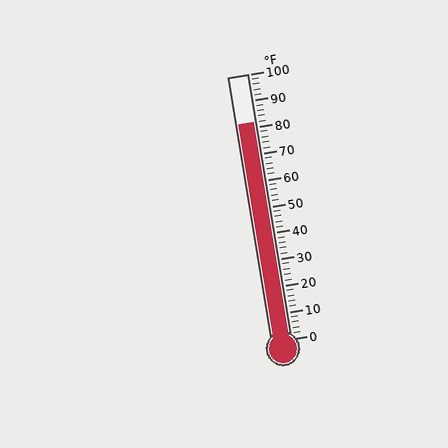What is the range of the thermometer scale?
The thermometer scale ranges from 0°F to 100°F.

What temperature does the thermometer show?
The thermometer shows approximately 82°F.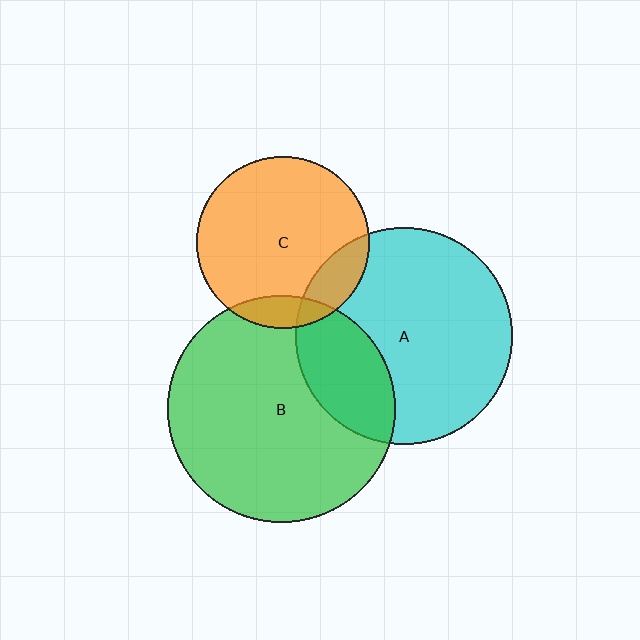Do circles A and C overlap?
Yes.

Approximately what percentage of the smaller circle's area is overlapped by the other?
Approximately 15%.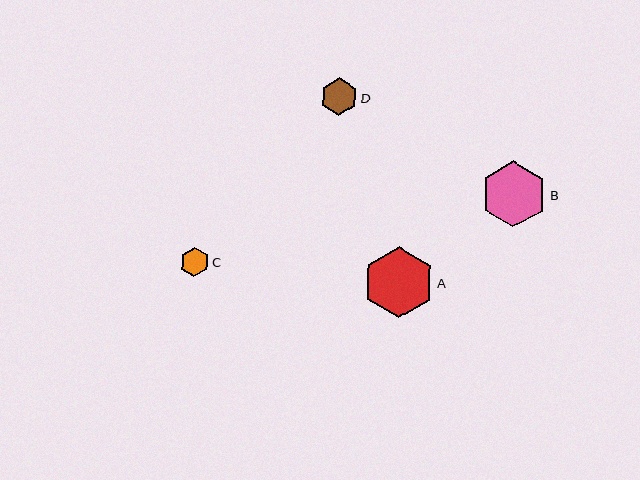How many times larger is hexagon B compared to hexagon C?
Hexagon B is approximately 2.3 times the size of hexagon C.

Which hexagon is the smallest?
Hexagon C is the smallest with a size of approximately 28 pixels.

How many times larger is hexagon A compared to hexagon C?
Hexagon A is approximately 2.5 times the size of hexagon C.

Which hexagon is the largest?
Hexagon A is the largest with a size of approximately 71 pixels.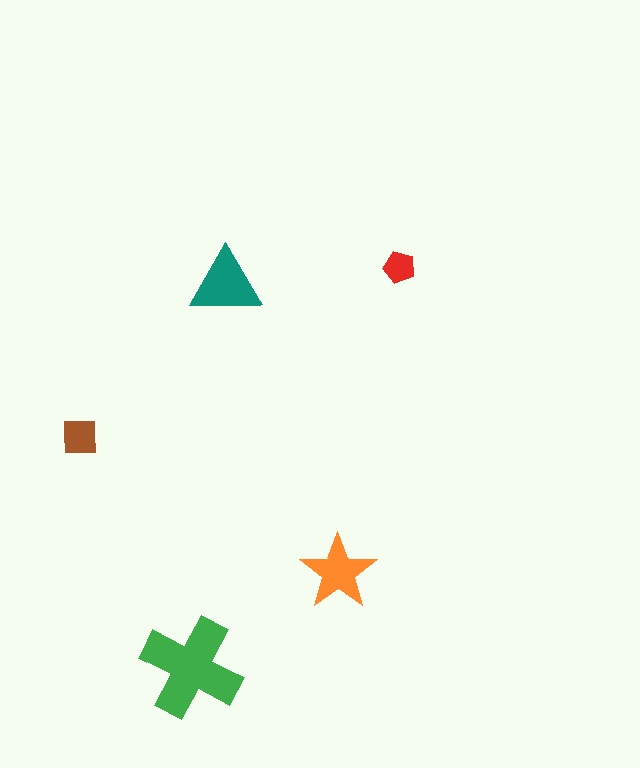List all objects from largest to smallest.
The green cross, the teal triangle, the orange star, the brown square, the red pentagon.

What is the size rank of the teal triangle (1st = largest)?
2nd.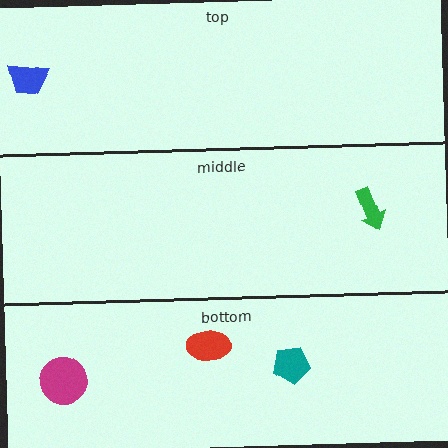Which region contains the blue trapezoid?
The top region.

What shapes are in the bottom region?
The magenta circle, the teal pentagon, the red ellipse.